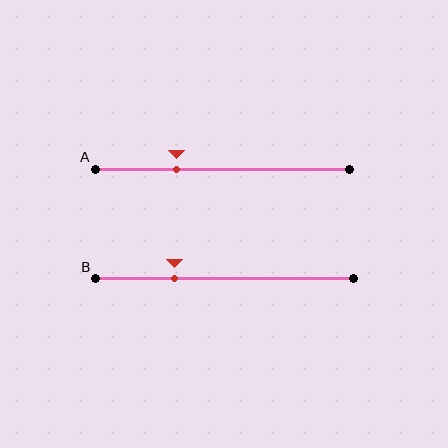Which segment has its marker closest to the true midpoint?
Segment A has its marker closest to the true midpoint.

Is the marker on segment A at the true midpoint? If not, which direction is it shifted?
No, the marker on segment A is shifted to the left by about 18% of the segment length.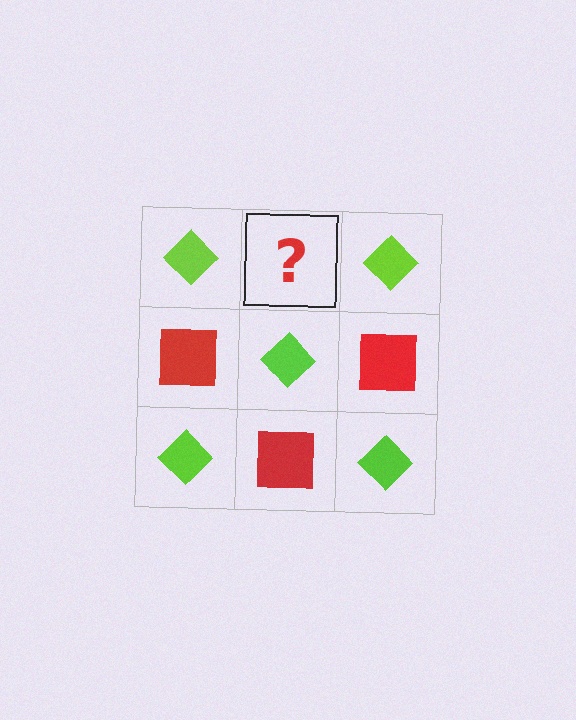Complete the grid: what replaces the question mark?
The question mark should be replaced with a red square.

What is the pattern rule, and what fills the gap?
The rule is that it alternates lime diamond and red square in a checkerboard pattern. The gap should be filled with a red square.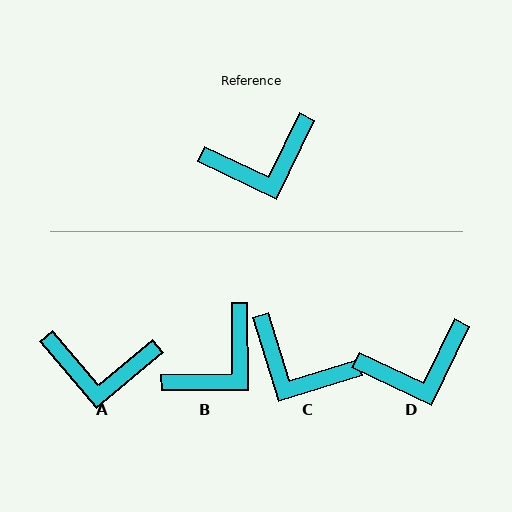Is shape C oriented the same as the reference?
No, it is off by about 47 degrees.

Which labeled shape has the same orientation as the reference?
D.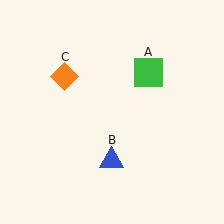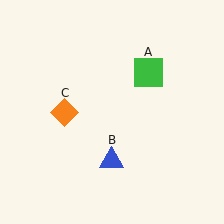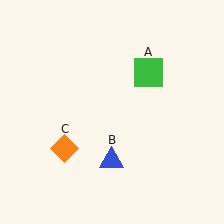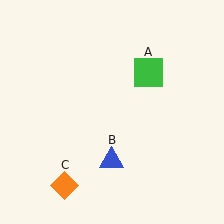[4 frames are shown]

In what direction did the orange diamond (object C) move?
The orange diamond (object C) moved down.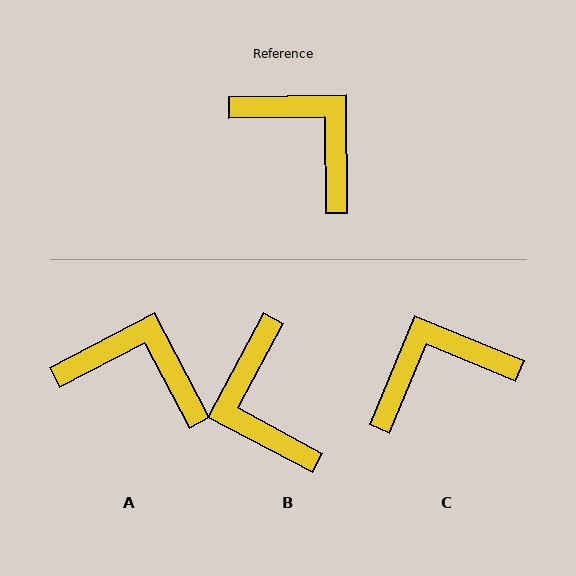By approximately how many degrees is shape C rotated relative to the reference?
Approximately 67 degrees counter-clockwise.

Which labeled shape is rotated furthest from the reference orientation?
B, about 151 degrees away.